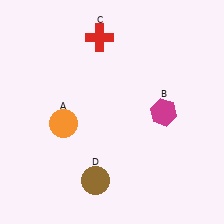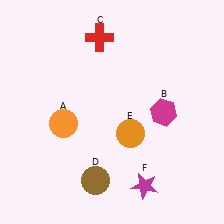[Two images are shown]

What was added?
An orange circle (E), a magenta star (F) were added in Image 2.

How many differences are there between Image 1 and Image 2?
There are 2 differences between the two images.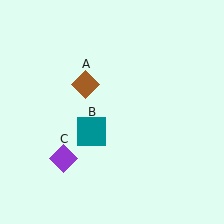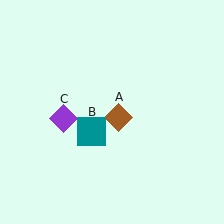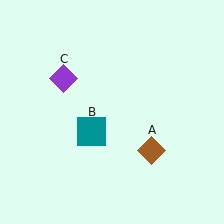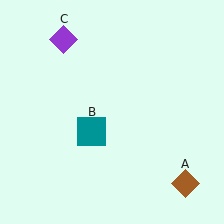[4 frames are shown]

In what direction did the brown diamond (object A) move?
The brown diamond (object A) moved down and to the right.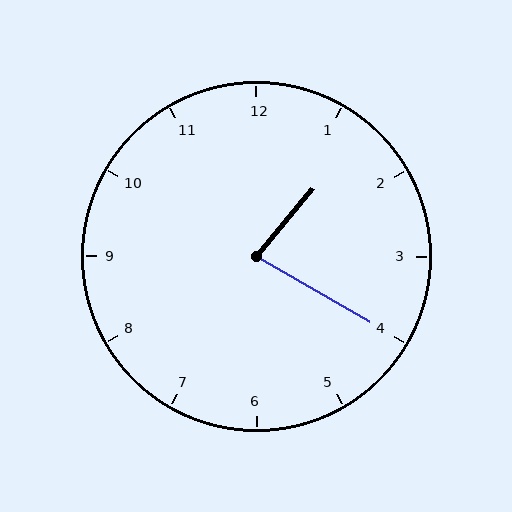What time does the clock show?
1:20.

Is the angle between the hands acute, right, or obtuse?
It is acute.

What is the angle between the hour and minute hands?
Approximately 80 degrees.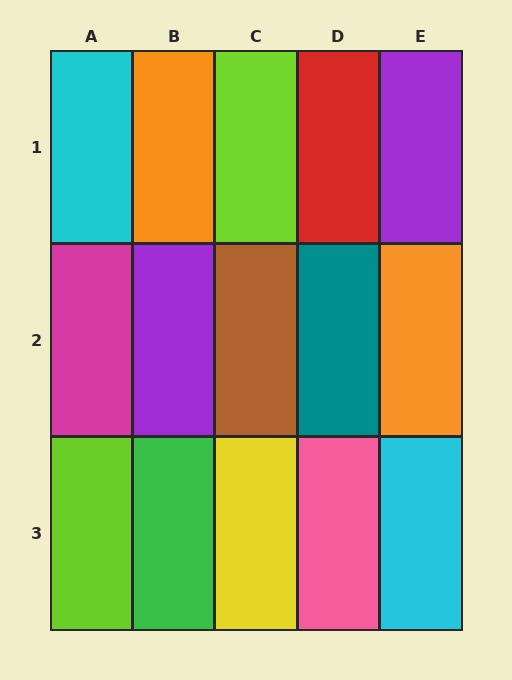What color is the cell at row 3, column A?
Lime.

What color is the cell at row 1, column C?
Lime.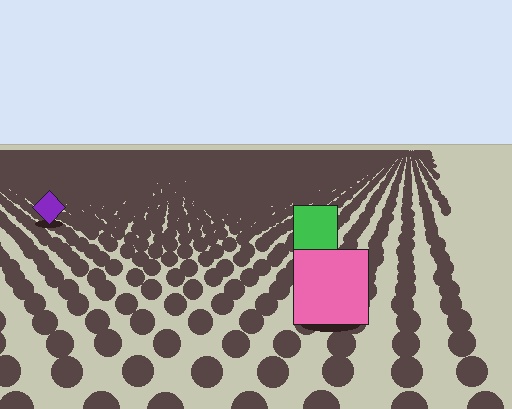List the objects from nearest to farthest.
From nearest to farthest: the pink square, the green square, the purple diamond.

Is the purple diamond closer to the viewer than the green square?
No. The green square is closer — you can tell from the texture gradient: the ground texture is coarser near it.